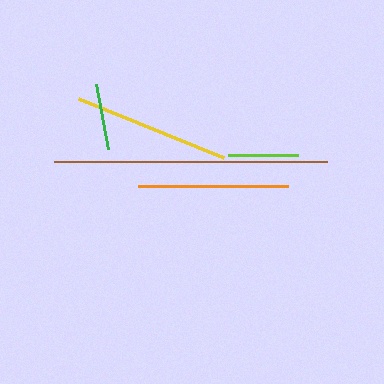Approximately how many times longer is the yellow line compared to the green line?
The yellow line is approximately 2.4 times the length of the green line.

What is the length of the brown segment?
The brown segment is approximately 273 pixels long.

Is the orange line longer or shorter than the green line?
The orange line is longer than the green line.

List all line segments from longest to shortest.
From longest to shortest: brown, yellow, orange, lime, green.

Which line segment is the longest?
The brown line is the longest at approximately 273 pixels.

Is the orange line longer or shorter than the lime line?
The orange line is longer than the lime line.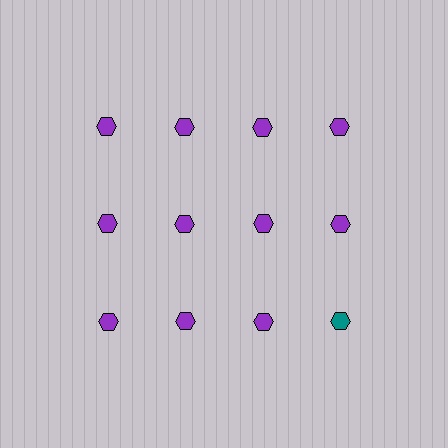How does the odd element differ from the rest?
It has a different color: teal instead of purple.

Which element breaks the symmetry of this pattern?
The teal hexagon in the third row, second from right column breaks the symmetry. All other shapes are purple hexagons.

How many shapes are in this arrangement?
There are 12 shapes arranged in a grid pattern.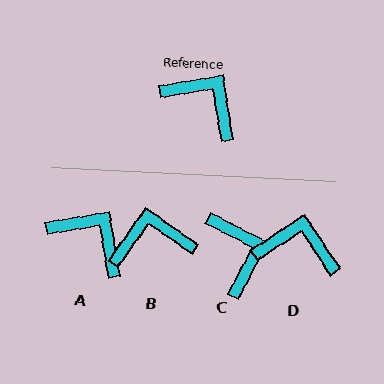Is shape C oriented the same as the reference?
No, it is off by about 37 degrees.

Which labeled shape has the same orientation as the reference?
A.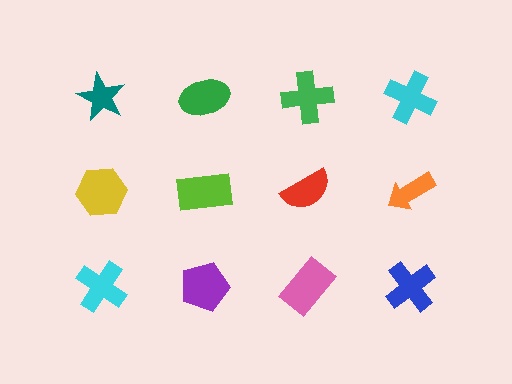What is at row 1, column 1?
A teal star.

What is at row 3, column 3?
A pink rectangle.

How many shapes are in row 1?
4 shapes.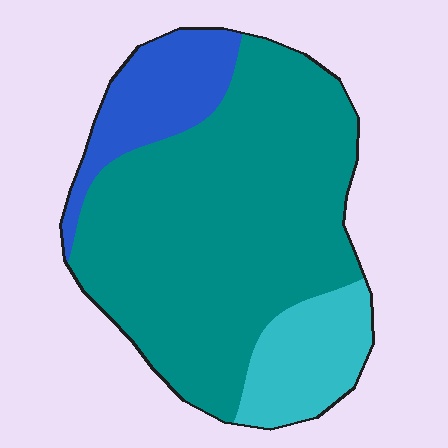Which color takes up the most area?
Teal, at roughly 70%.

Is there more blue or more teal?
Teal.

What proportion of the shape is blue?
Blue covers about 15% of the shape.